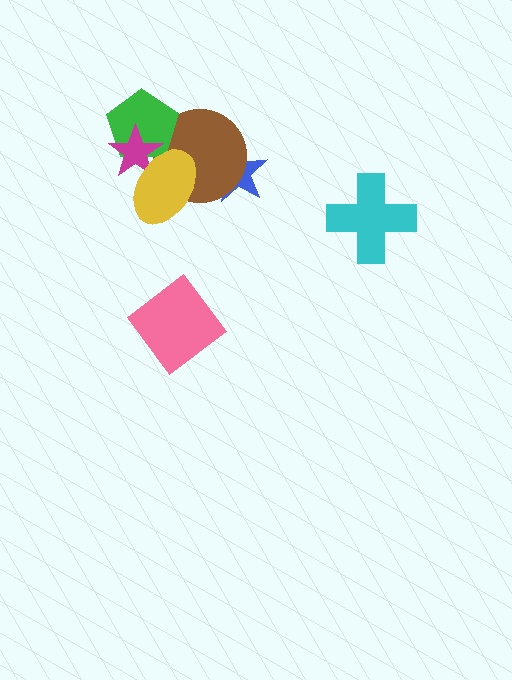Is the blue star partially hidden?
Yes, it is partially covered by another shape.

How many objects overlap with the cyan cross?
0 objects overlap with the cyan cross.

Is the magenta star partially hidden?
Yes, it is partially covered by another shape.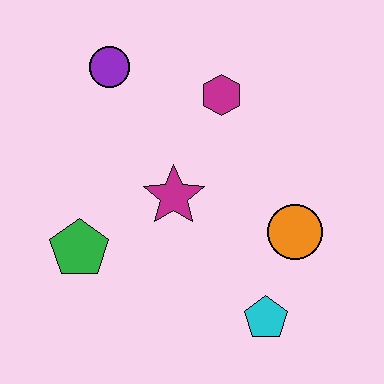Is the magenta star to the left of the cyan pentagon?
Yes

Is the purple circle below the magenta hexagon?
No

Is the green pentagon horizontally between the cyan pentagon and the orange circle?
No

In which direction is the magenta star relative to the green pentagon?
The magenta star is to the right of the green pentagon.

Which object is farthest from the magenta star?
The cyan pentagon is farthest from the magenta star.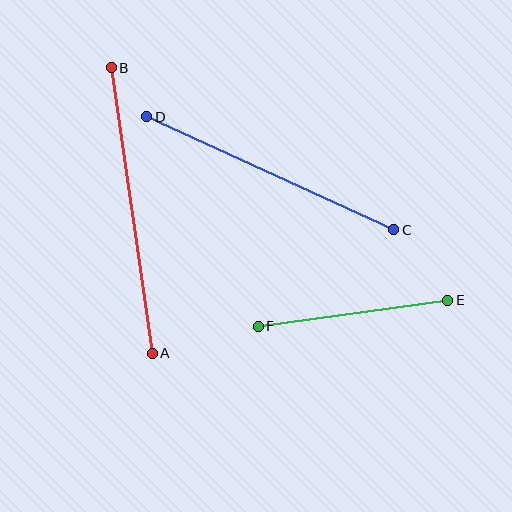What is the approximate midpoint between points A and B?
The midpoint is at approximately (132, 210) pixels.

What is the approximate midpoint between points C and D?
The midpoint is at approximately (270, 173) pixels.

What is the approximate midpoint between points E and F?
The midpoint is at approximately (353, 313) pixels.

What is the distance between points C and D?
The distance is approximately 272 pixels.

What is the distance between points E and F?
The distance is approximately 191 pixels.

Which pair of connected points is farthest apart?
Points A and B are farthest apart.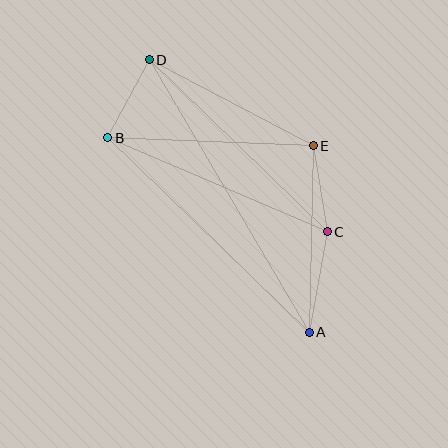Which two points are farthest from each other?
Points A and D are farthest from each other.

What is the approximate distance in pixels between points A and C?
The distance between A and C is approximately 102 pixels.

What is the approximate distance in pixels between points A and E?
The distance between A and E is approximately 186 pixels.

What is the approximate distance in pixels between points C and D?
The distance between C and D is approximately 248 pixels.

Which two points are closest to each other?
Points C and E are closest to each other.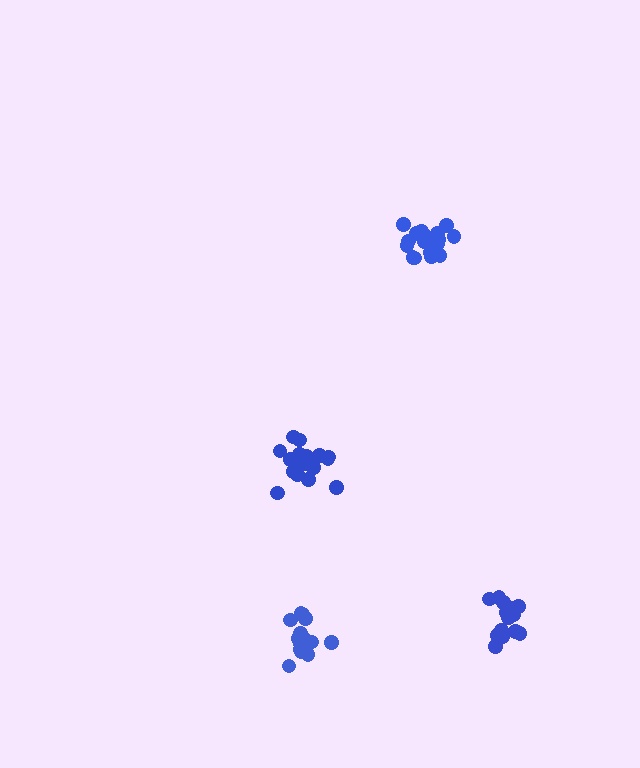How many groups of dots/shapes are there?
There are 4 groups.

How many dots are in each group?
Group 1: 20 dots, Group 2: 17 dots, Group 3: 14 dots, Group 4: 17 dots (68 total).